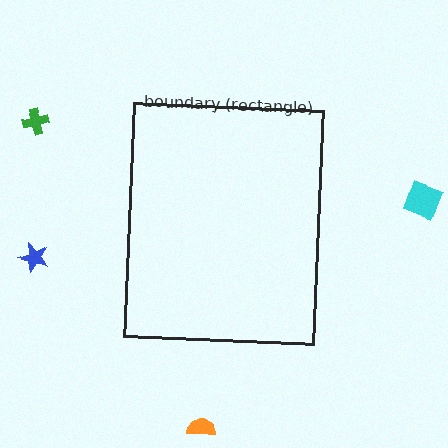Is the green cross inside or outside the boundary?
Outside.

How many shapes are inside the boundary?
0 inside, 4 outside.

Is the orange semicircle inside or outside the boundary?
Outside.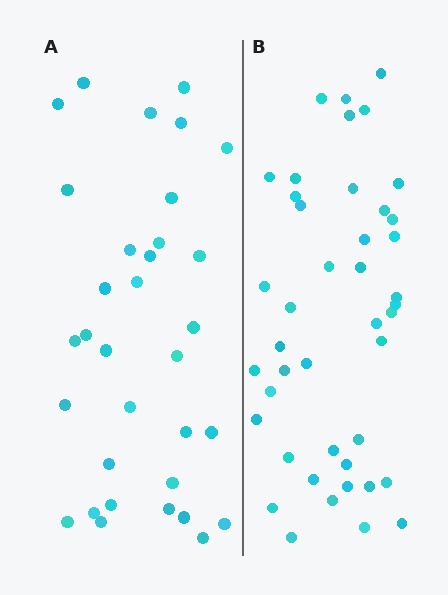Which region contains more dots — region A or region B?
Region B (the right region) has more dots.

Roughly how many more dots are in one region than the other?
Region B has roughly 10 or so more dots than region A.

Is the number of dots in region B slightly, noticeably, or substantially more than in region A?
Region B has noticeably more, but not dramatically so. The ratio is roughly 1.3 to 1.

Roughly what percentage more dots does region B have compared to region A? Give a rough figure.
About 30% more.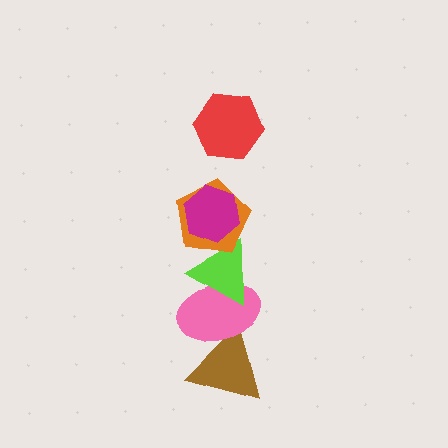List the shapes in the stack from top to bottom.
From top to bottom: the red hexagon, the magenta hexagon, the orange pentagon, the lime triangle, the pink ellipse, the brown triangle.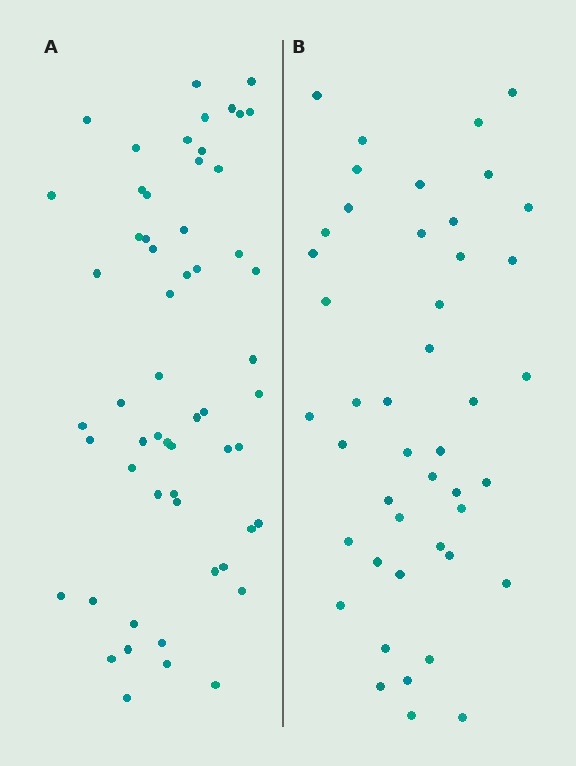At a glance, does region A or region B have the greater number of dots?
Region A (the left region) has more dots.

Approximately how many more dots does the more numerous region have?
Region A has roughly 12 or so more dots than region B.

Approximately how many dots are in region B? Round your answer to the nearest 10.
About 40 dots. (The exact count is 45, which rounds to 40.)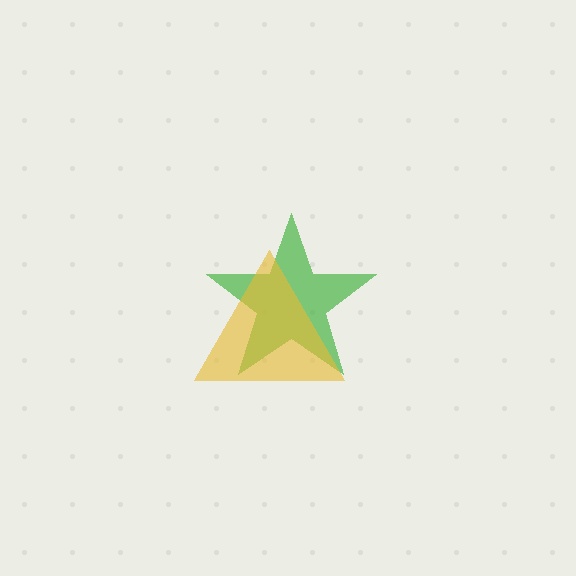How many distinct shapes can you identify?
There are 2 distinct shapes: a green star, a yellow triangle.